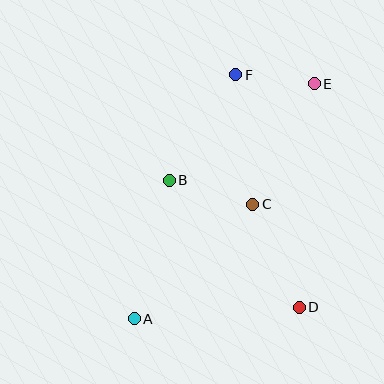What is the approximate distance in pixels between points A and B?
The distance between A and B is approximately 143 pixels.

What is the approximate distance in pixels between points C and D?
The distance between C and D is approximately 113 pixels.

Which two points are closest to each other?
Points E and F are closest to each other.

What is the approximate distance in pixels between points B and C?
The distance between B and C is approximately 87 pixels.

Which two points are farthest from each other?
Points A and E are farthest from each other.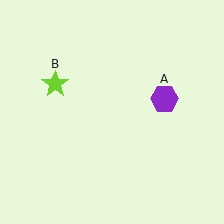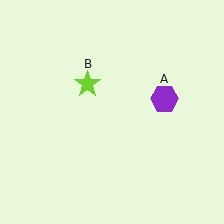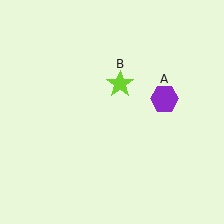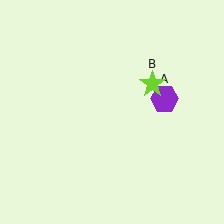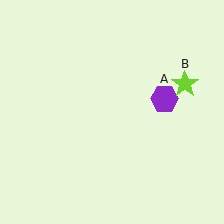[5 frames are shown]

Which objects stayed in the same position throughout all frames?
Purple hexagon (object A) remained stationary.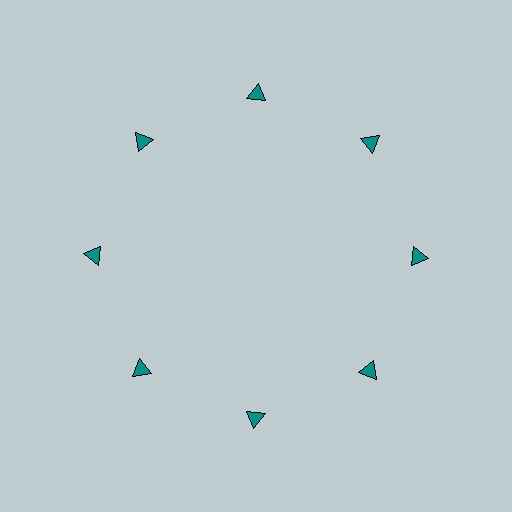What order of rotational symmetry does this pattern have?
This pattern has 8-fold rotational symmetry.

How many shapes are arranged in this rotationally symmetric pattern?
There are 8 shapes, arranged in 8 groups of 1.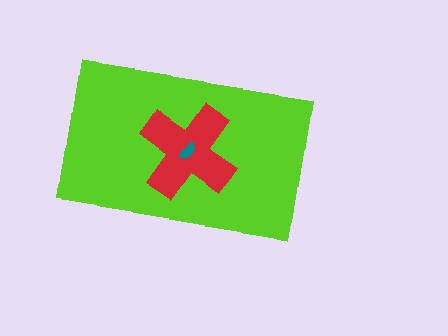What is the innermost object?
The teal semicircle.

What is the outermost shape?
The lime rectangle.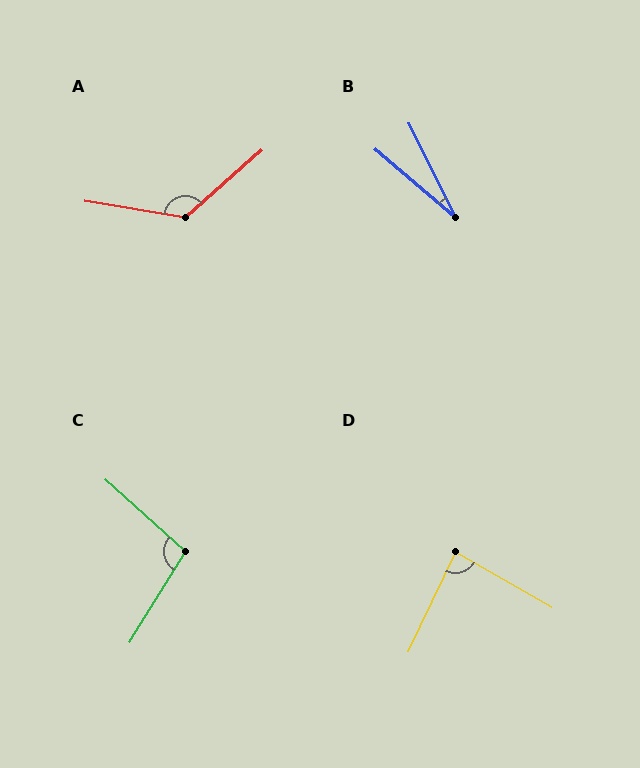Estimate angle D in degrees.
Approximately 86 degrees.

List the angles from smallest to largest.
B (24°), D (86°), C (100°), A (129°).